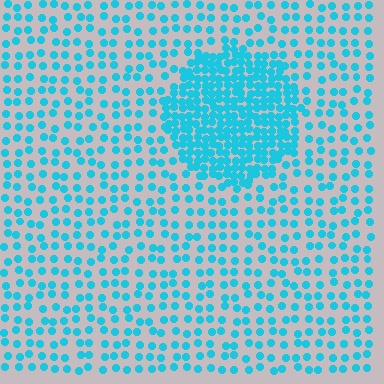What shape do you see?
I see a circle.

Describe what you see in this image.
The image contains small cyan elements arranged at two different densities. A circle-shaped region is visible where the elements are more densely packed than the surrounding area.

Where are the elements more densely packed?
The elements are more densely packed inside the circle boundary.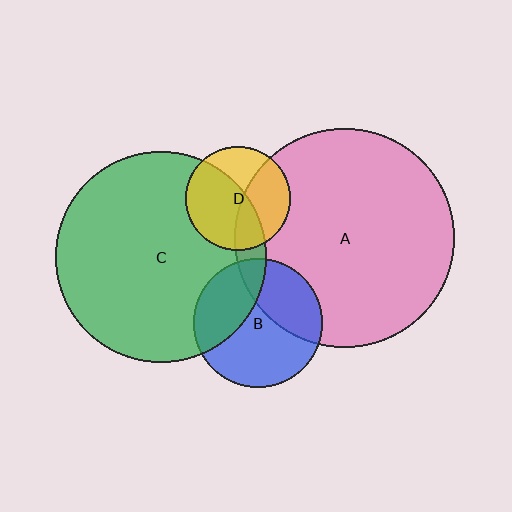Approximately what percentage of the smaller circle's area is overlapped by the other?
Approximately 35%.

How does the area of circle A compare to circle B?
Approximately 2.9 times.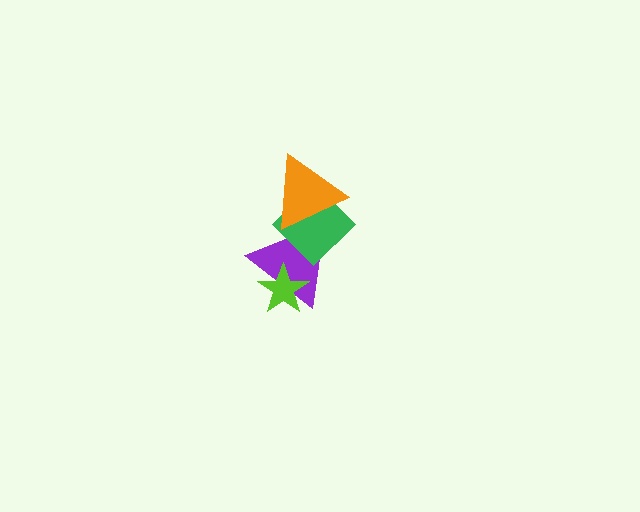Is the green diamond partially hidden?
Yes, it is partially covered by another shape.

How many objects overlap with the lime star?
1 object overlaps with the lime star.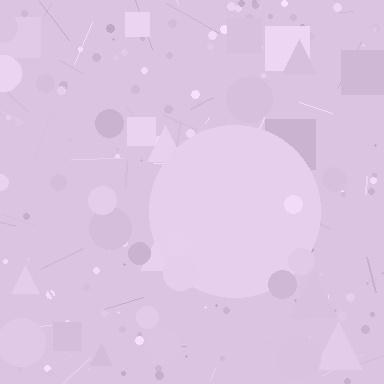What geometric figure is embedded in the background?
A circle is embedded in the background.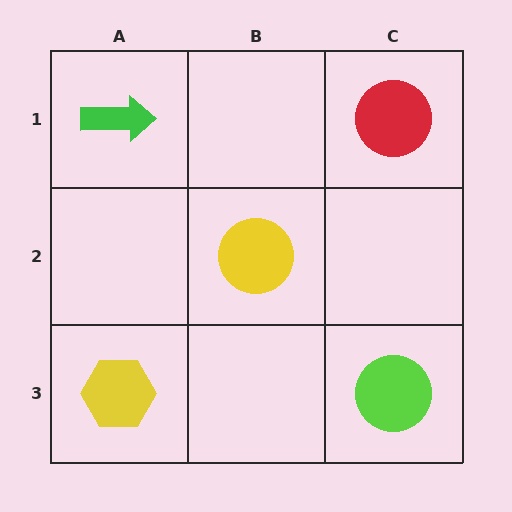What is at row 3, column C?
A lime circle.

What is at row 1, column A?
A green arrow.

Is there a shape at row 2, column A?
No, that cell is empty.